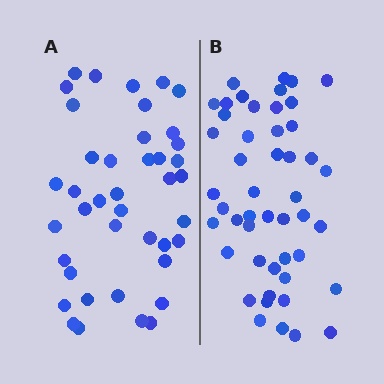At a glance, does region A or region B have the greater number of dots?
Region B (the right region) has more dots.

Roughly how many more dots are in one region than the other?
Region B has roughly 8 or so more dots than region A.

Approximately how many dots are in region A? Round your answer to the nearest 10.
About 40 dots. (The exact count is 41, which rounds to 40.)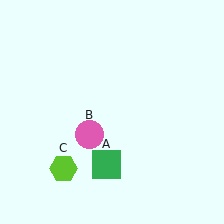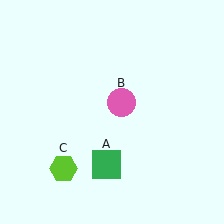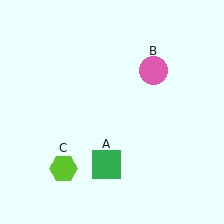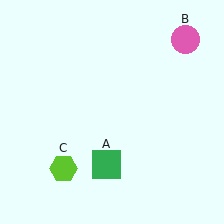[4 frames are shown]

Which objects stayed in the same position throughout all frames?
Green square (object A) and lime hexagon (object C) remained stationary.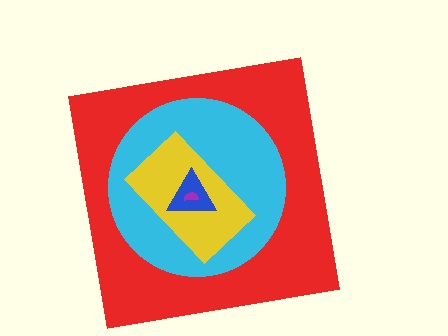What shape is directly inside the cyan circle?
The yellow rectangle.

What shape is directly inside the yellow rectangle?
The blue triangle.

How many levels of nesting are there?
5.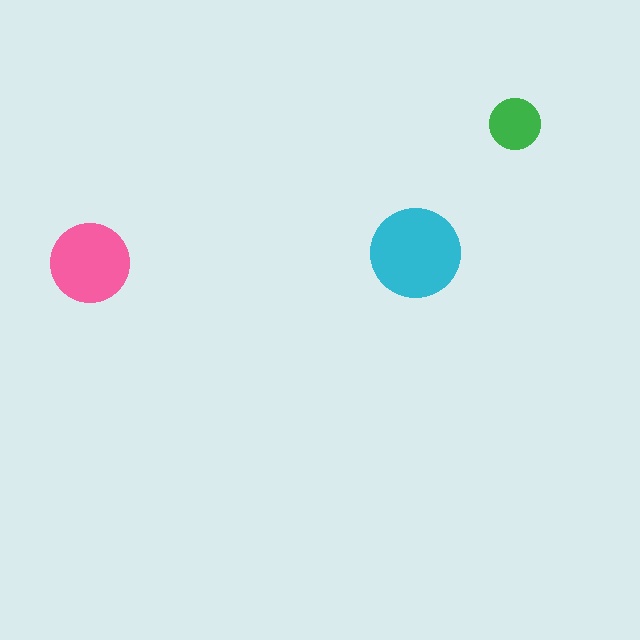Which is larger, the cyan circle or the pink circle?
The cyan one.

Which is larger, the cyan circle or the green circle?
The cyan one.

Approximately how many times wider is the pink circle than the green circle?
About 1.5 times wider.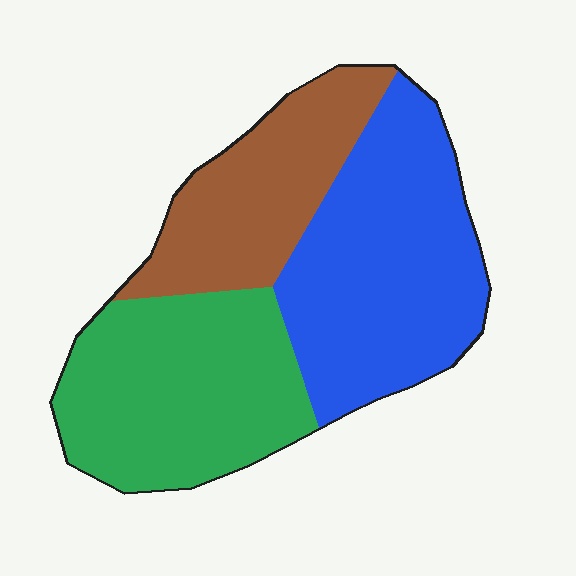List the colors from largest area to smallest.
From largest to smallest: blue, green, brown.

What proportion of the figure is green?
Green covers about 35% of the figure.